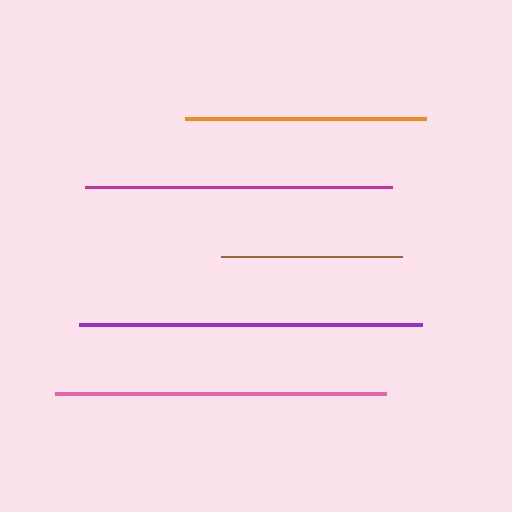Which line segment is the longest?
The purple line is the longest at approximately 344 pixels.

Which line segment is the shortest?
The brown line is the shortest at approximately 181 pixels.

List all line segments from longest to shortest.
From longest to shortest: purple, pink, magenta, orange, brown.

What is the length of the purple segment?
The purple segment is approximately 344 pixels long.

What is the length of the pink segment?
The pink segment is approximately 331 pixels long.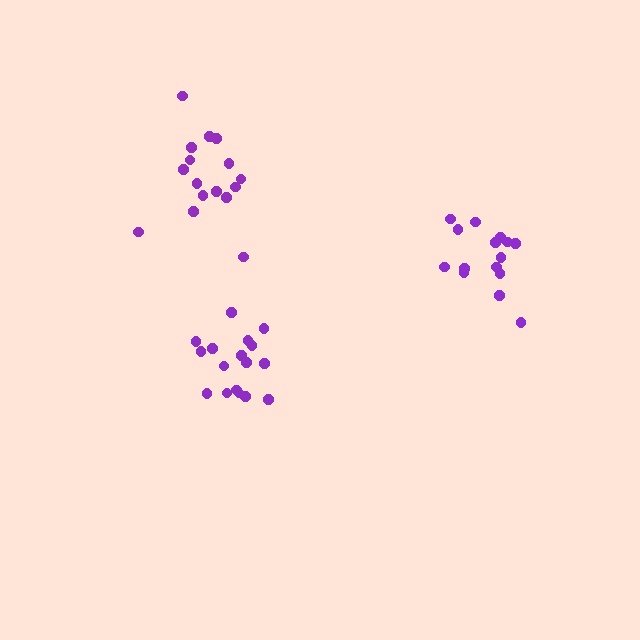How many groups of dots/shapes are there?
There are 3 groups.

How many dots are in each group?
Group 1: 16 dots, Group 2: 17 dots, Group 3: 15 dots (48 total).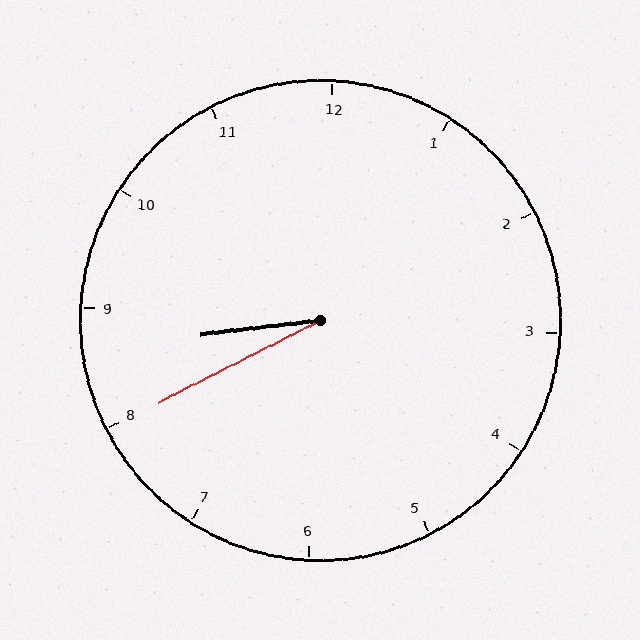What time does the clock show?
8:40.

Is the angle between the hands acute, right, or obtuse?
It is acute.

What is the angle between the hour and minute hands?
Approximately 20 degrees.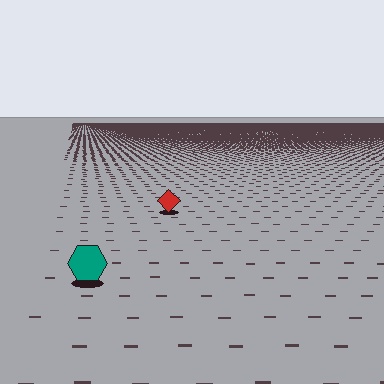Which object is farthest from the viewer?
The red diamond is farthest from the viewer. It appears smaller and the ground texture around it is denser.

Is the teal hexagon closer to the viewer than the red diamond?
Yes. The teal hexagon is closer — you can tell from the texture gradient: the ground texture is coarser near it.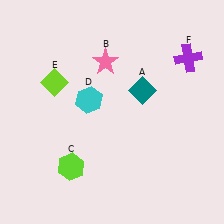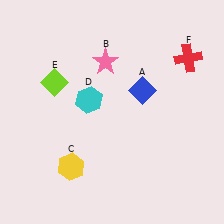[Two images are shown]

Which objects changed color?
A changed from teal to blue. C changed from lime to yellow. F changed from purple to red.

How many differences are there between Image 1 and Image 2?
There are 3 differences between the two images.